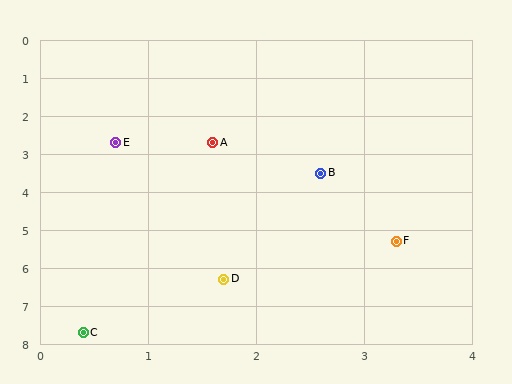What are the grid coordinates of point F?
Point F is at approximately (3.3, 5.3).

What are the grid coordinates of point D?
Point D is at approximately (1.7, 6.3).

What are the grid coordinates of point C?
Point C is at approximately (0.4, 7.7).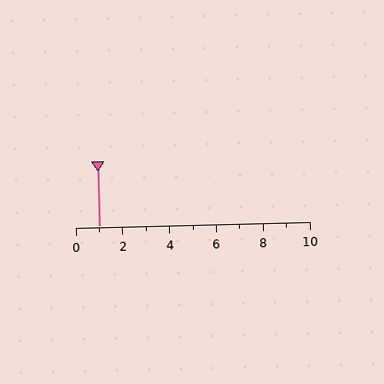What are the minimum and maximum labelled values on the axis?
The axis runs from 0 to 10.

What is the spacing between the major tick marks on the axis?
The major ticks are spaced 2 apart.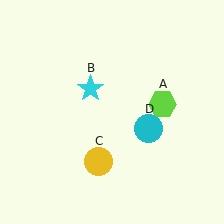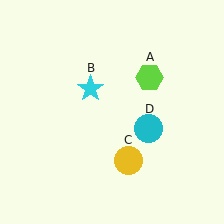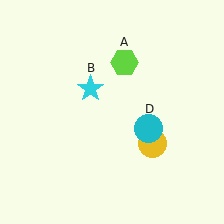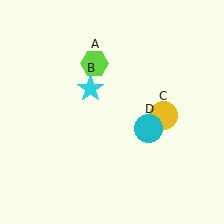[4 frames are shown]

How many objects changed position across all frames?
2 objects changed position: lime hexagon (object A), yellow circle (object C).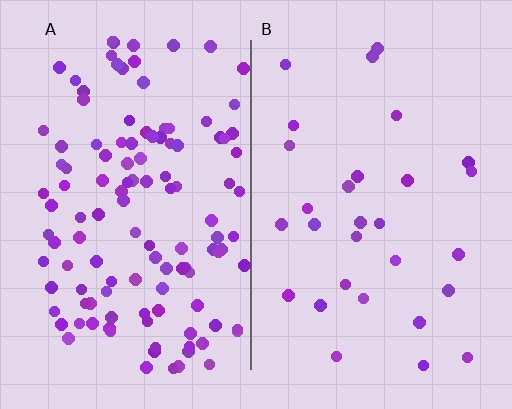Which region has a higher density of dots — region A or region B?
A (the left).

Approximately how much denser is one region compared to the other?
Approximately 4.1× — region A over region B.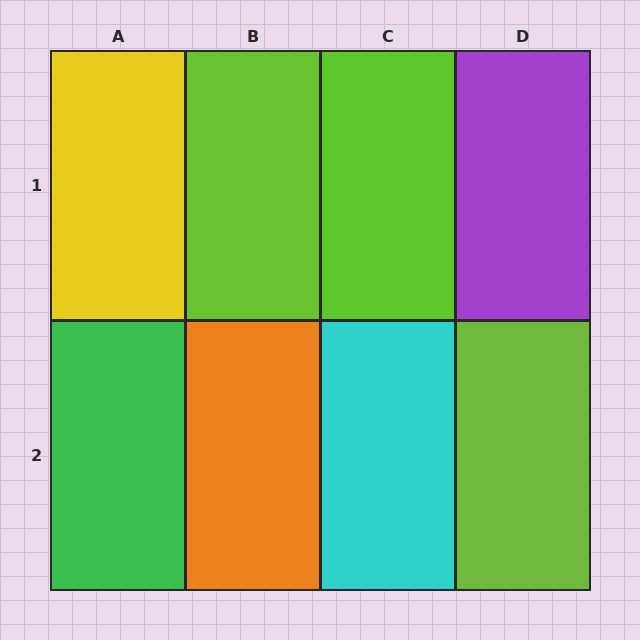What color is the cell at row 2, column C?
Cyan.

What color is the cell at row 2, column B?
Orange.